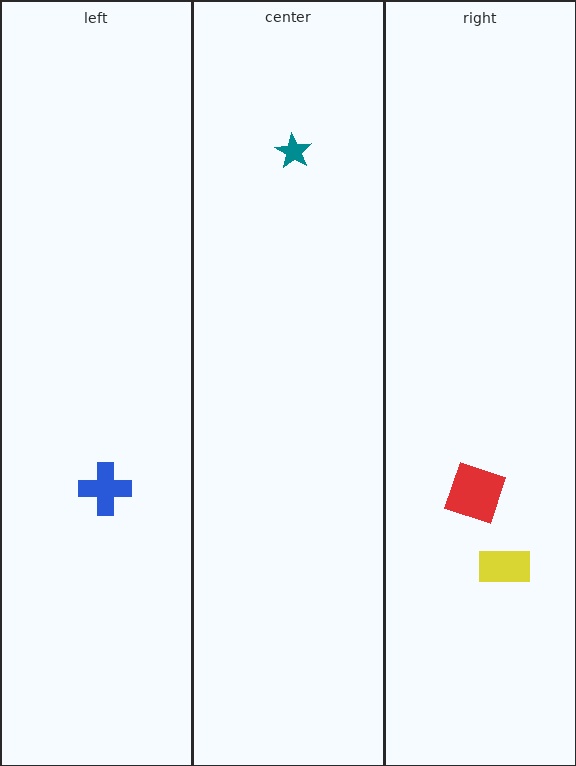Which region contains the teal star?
The center region.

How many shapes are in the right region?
2.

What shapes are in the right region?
The red square, the yellow rectangle.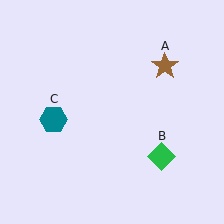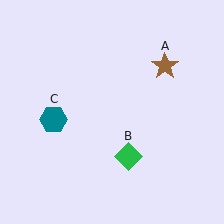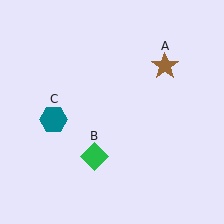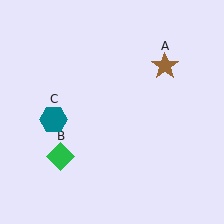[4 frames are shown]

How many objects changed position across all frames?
1 object changed position: green diamond (object B).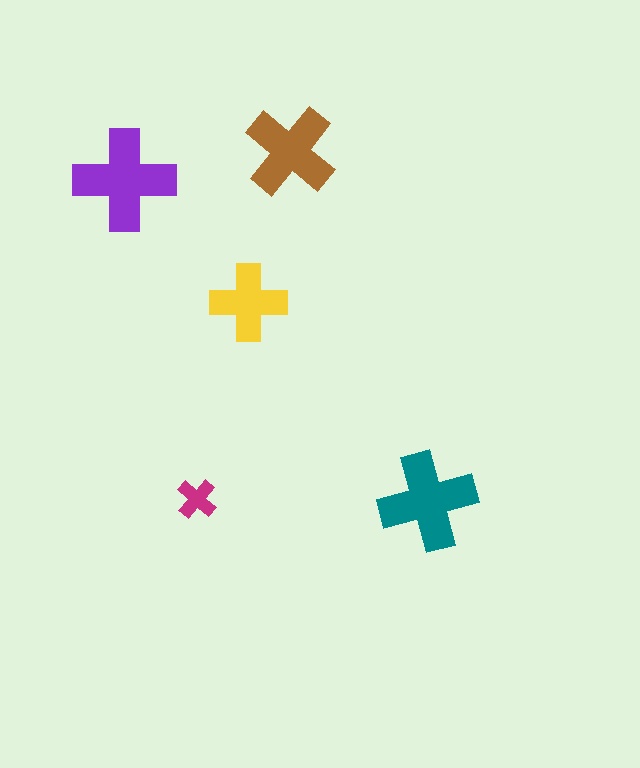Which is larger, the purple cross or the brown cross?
The purple one.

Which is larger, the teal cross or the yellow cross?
The teal one.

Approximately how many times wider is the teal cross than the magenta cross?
About 2.5 times wider.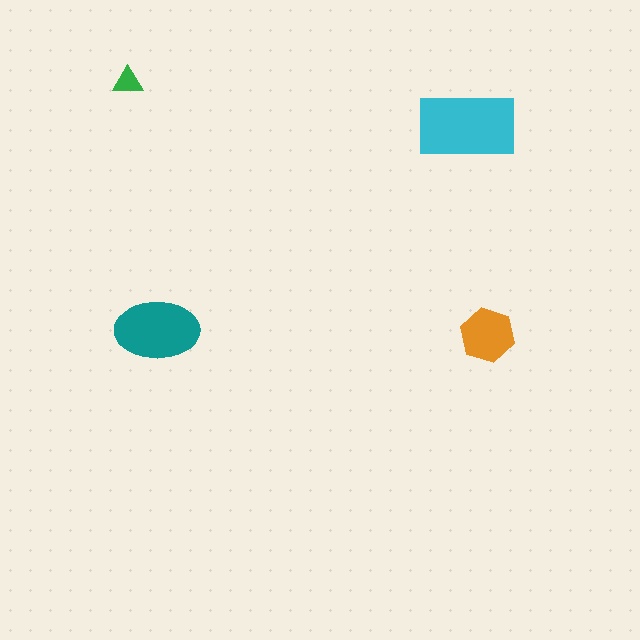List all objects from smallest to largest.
The green triangle, the orange hexagon, the teal ellipse, the cyan rectangle.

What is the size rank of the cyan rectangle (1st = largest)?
1st.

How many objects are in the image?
There are 4 objects in the image.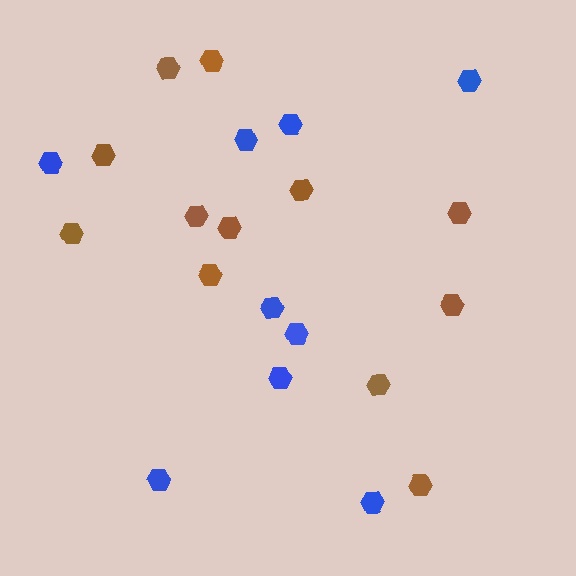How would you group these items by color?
There are 2 groups: one group of brown hexagons (12) and one group of blue hexagons (9).